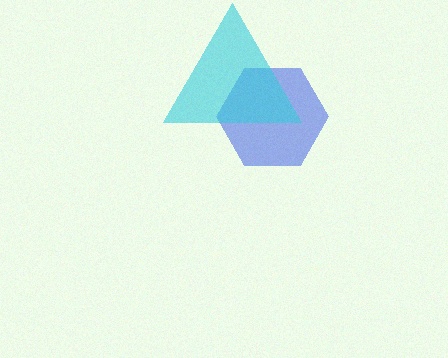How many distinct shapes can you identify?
There are 2 distinct shapes: a blue hexagon, a cyan triangle.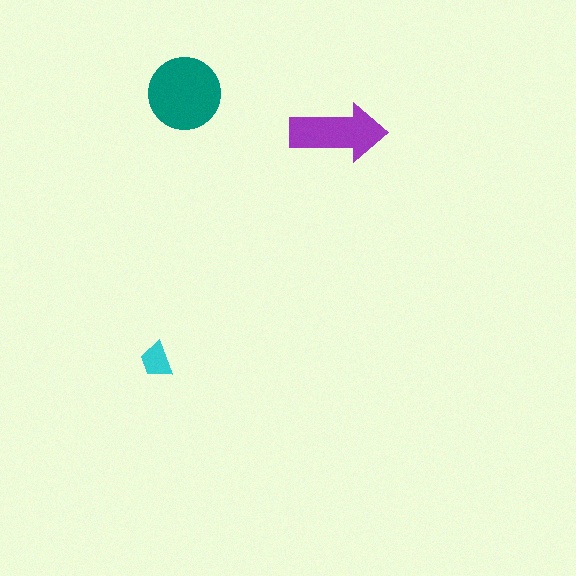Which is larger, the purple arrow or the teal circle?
The teal circle.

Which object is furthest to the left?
The cyan trapezoid is leftmost.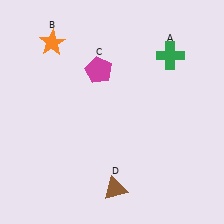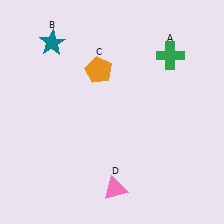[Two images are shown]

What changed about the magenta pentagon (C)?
In Image 1, C is magenta. In Image 2, it changed to orange.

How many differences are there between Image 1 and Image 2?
There are 3 differences between the two images.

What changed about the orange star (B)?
In Image 1, B is orange. In Image 2, it changed to teal.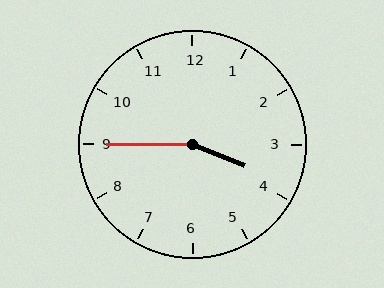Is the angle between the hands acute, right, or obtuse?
It is obtuse.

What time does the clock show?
3:45.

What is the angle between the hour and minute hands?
Approximately 158 degrees.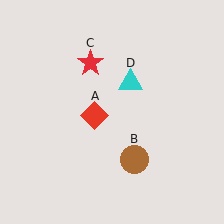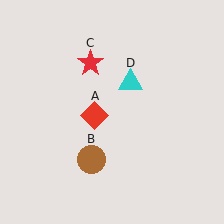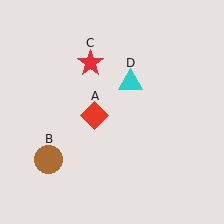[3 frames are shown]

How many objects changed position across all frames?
1 object changed position: brown circle (object B).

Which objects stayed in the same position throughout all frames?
Red diamond (object A) and red star (object C) and cyan triangle (object D) remained stationary.